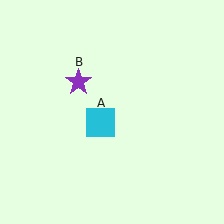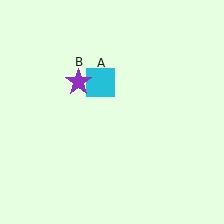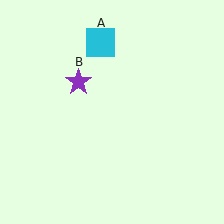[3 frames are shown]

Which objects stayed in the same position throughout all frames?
Purple star (object B) remained stationary.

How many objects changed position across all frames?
1 object changed position: cyan square (object A).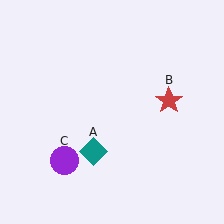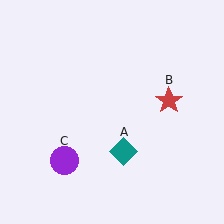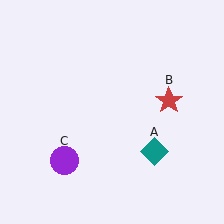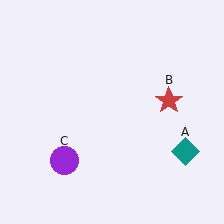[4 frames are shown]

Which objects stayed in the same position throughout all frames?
Red star (object B) and purple circle (object C) remained stationary.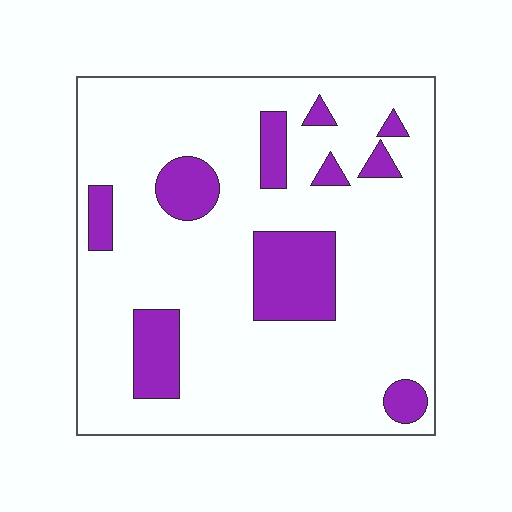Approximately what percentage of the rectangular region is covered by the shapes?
Approximately 20%.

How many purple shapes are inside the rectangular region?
10.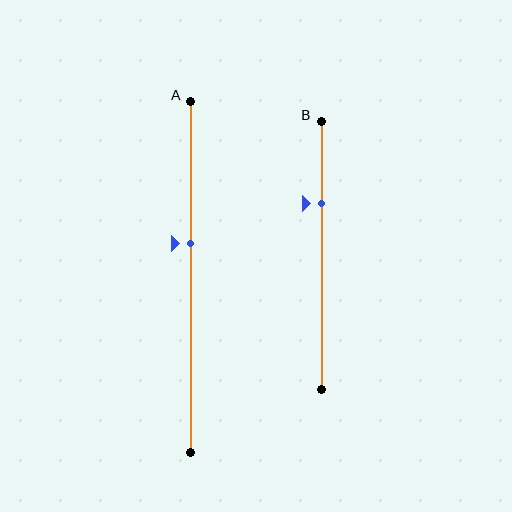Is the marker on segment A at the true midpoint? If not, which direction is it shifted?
No, the marker on segment A is shifted upward by about 9% of the segment length.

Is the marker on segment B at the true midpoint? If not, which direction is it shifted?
No, the marker on segment B is shifted upward by about 19% of the segment length.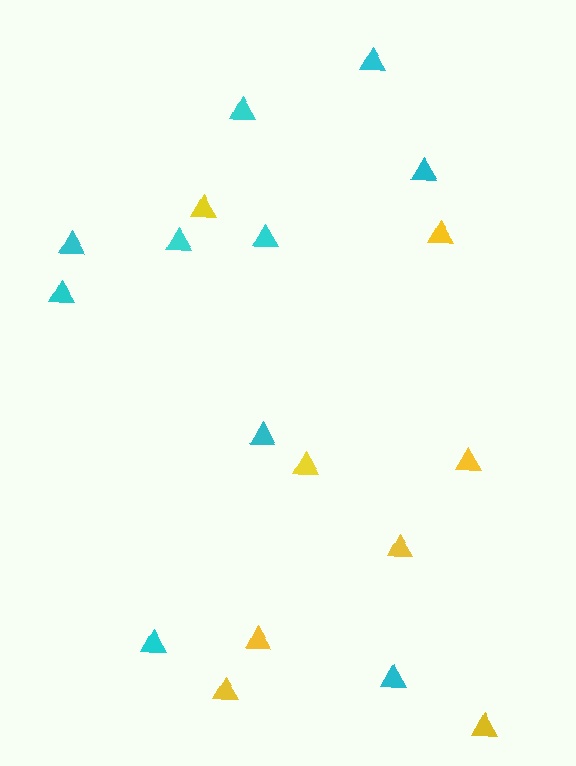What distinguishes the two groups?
There are 2 groups: one group of yellow triangles (8) and one group of cyan triangles (10).